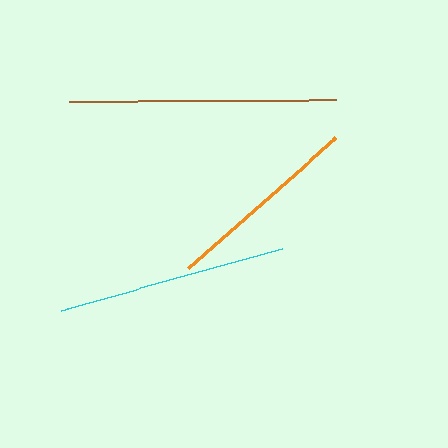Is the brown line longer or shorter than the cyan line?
The brown line is longer than the cyan line.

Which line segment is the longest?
The brown line is the longest at approximately 267 pixels.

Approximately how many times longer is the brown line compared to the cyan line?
The brown line is approximately 1.2 times the length of the cyan line.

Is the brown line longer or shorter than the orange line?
The brown line is longer than the orange line.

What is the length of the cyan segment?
The cyan segment is approximately 230 pixels long.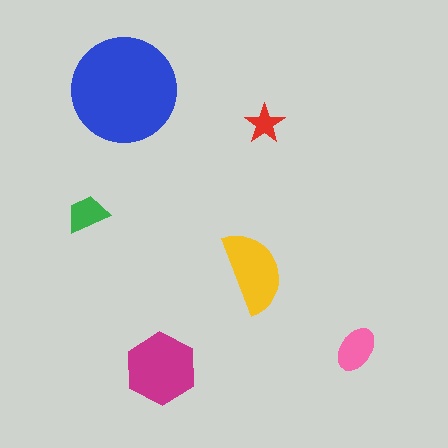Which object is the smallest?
The red star.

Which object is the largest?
The blue circle.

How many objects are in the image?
There are 6 objects in the image.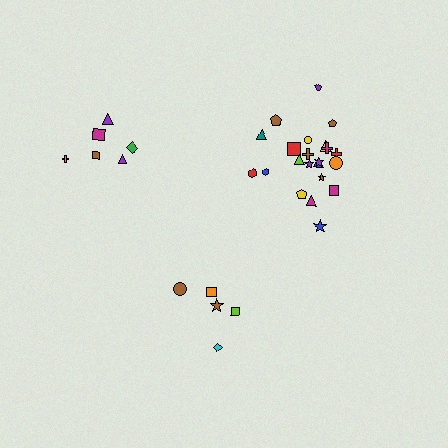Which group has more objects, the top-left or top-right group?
The top-right group.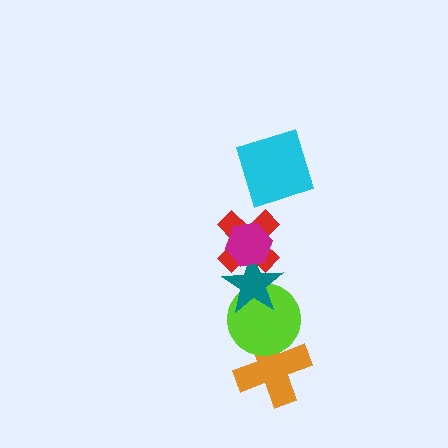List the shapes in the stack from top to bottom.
From top to bottom: the cyan square, the magenta hexagon, the red cross, the teal star, the lime circle, the orange cross.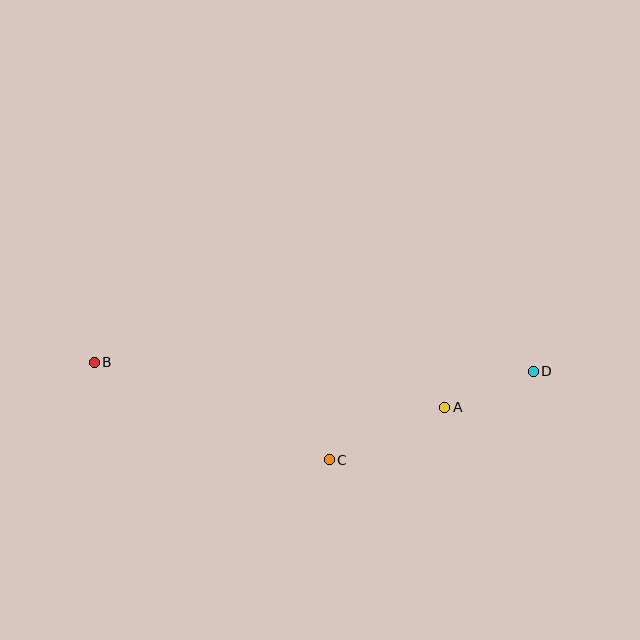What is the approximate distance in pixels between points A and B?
The distance between A and B is approximately 353 pixels.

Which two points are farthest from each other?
Points B and D are farthest from each other.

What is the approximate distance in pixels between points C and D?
The distance between C and D is approximately 222 pixels.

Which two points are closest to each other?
Points A and D are closest to each other.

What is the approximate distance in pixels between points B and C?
The distance between B and C is approximately 254 pixels.